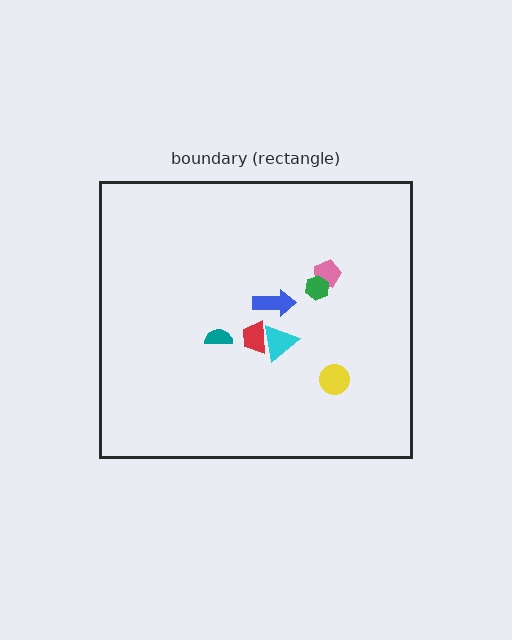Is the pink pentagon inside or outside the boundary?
Inside.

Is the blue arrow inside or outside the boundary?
Inside.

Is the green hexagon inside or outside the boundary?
Inside.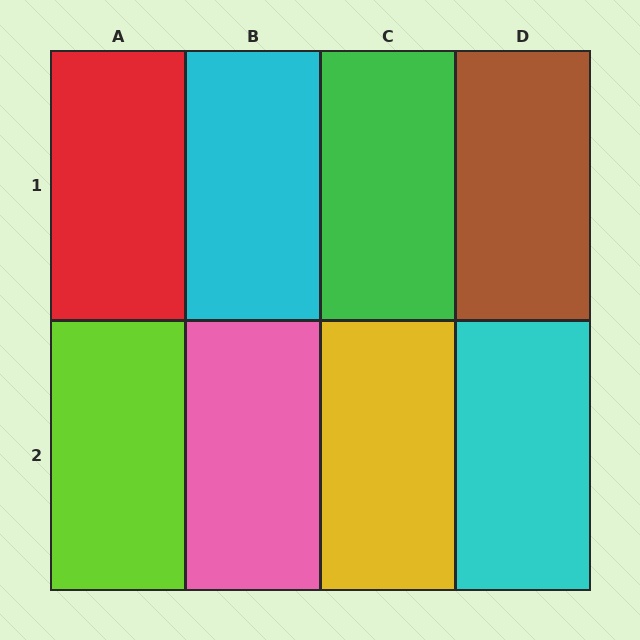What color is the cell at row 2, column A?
Lime.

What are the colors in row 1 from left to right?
Red, cyan, green, brown.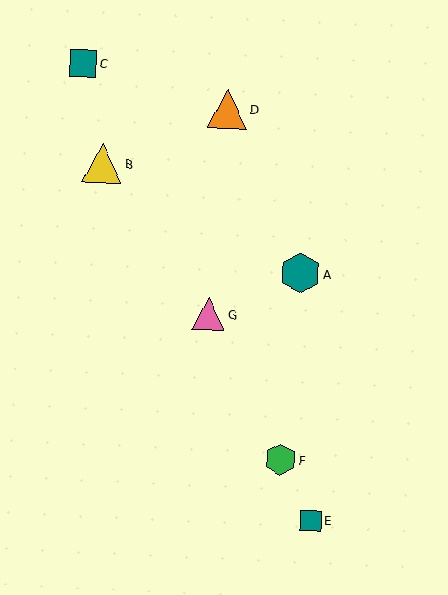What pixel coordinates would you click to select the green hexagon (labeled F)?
Click at (280, 459) to select the green hexagon F.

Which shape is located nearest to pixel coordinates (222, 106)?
The orange triangle (labeled D) at (228, 109) is nearest to that location.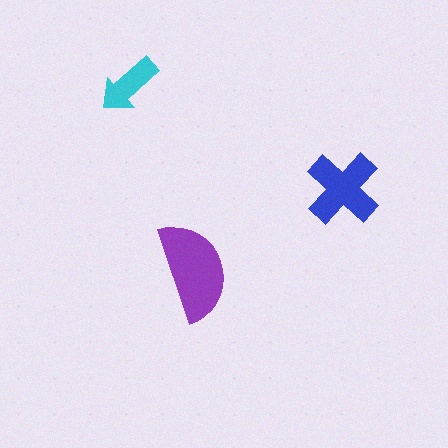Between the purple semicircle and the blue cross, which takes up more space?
The purple semicircle.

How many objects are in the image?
There are 3 objects in the image.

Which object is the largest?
The purple semicircle.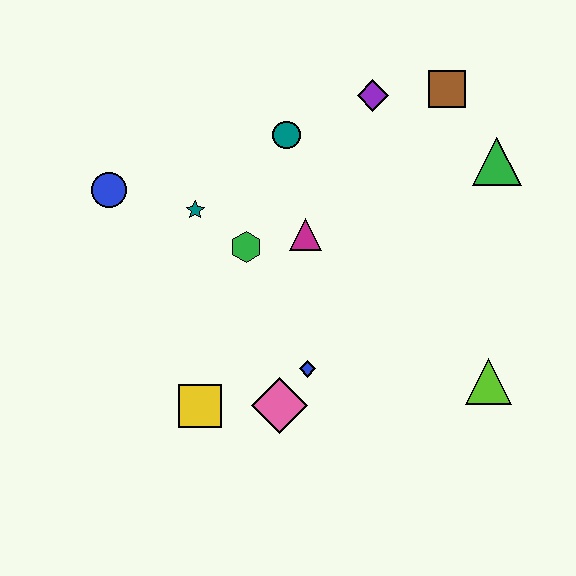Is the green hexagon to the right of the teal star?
Yes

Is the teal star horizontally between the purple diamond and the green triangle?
No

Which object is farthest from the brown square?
The yellow square is farthest from the brown square.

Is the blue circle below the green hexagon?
No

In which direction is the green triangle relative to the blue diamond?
The green triangle is above the blue diamond.